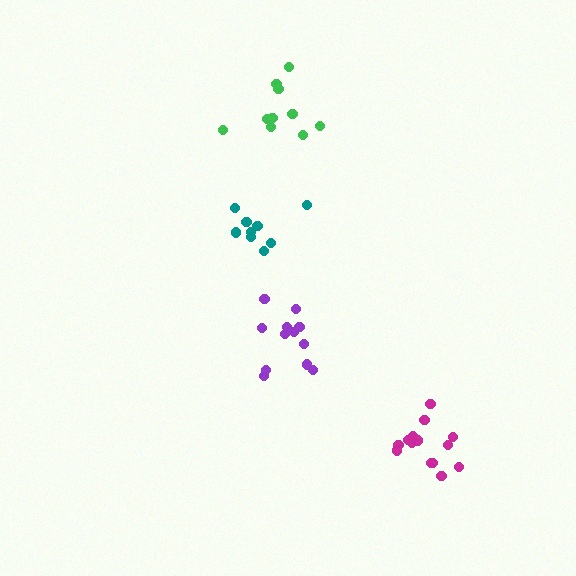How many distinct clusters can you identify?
There are 4 distinct clusters.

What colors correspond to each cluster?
The clusters are colored: purple, green, magenta, teal.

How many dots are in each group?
Group 1: 12 dots, Group 2: 10 dots, Group 3: 15 dots, Group 4: 9 dots (46 total).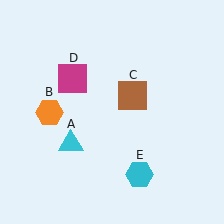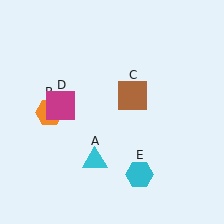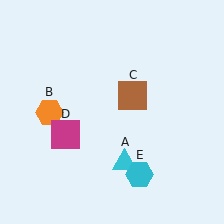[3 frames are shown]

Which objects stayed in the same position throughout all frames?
Orange hexagon (object B) and brown square (object C) and cyan hexagon (object E) remained stationary.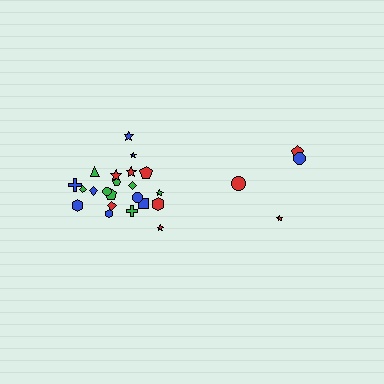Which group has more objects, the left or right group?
The left group.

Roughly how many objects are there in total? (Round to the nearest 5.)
Roughly 25 objects in total.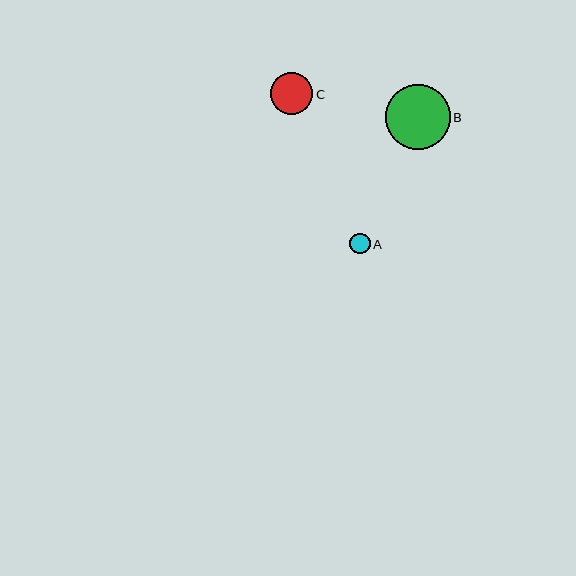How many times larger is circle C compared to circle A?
Circle C is approximately 2.1 times the size of circle A.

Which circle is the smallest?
Circle A is the smallest with a size of approximately 21 pixels.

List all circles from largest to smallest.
From largest to smallest: B, C, A.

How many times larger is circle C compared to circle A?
Circle C is approximately 2.1 times the size of circle A.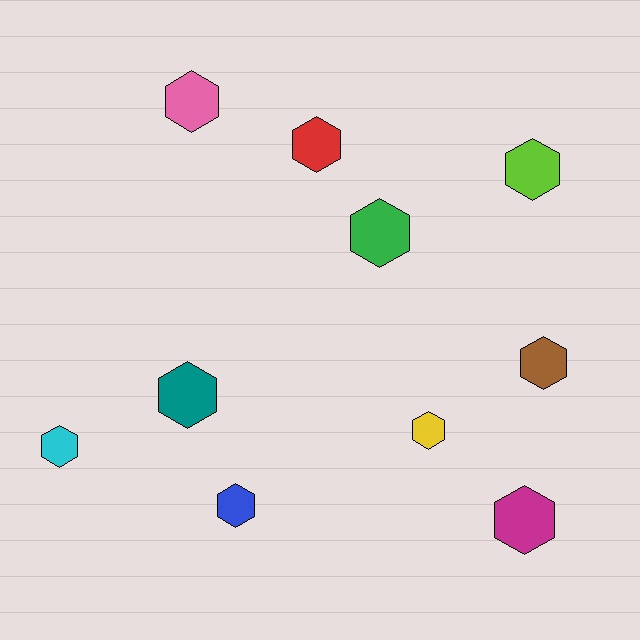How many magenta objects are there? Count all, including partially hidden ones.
There is 1 magenta object.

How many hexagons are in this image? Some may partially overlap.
There are 10 hexagons.